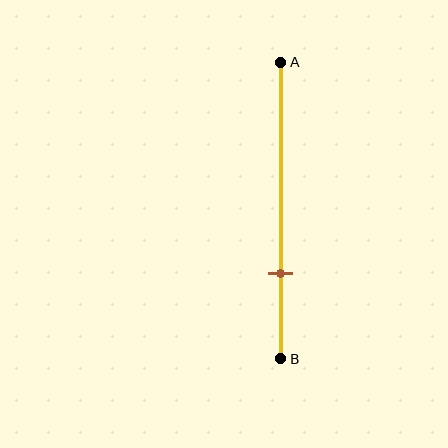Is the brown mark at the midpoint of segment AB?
No, the mark is at about 70% from A, not at the 50% midpoint.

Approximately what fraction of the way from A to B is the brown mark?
The brown mark is approximately 70% of the way from A to B.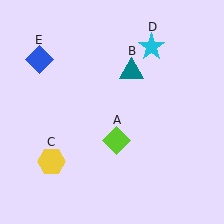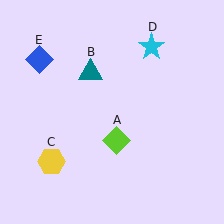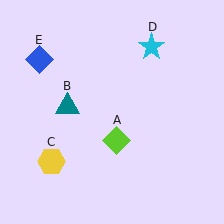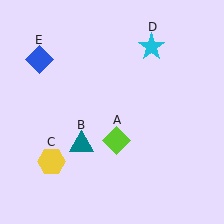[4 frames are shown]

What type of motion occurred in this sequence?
The teal triangle (object B) rotated counterclockwise around the center of the scene.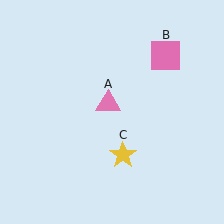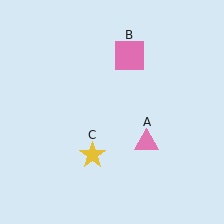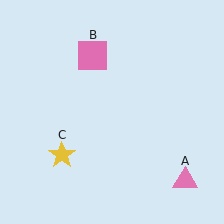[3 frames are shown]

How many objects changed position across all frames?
3 objects changed position: pink triangle (object A), pink square (object B), yellow star (object C).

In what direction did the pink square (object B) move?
The pink square (object B) moved left.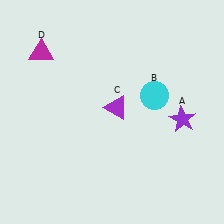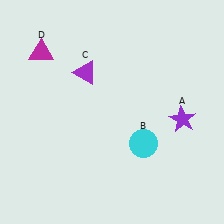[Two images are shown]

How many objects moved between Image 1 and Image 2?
2 objects moved between the two images.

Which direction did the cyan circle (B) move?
The cyan circle (B) moved down.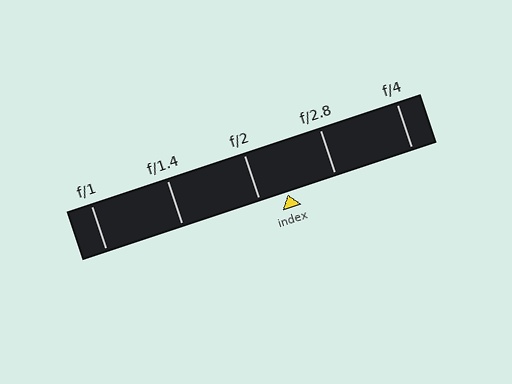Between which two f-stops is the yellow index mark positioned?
The index mark is between f/2 and f/2.8.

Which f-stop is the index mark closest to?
The index mark is closest to f/2.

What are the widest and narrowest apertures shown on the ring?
The widest aperture shown is f/1 and the narrowest is f/4.